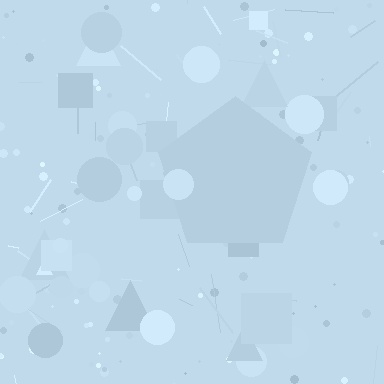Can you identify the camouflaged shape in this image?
The camouflaged shape is a pentagon.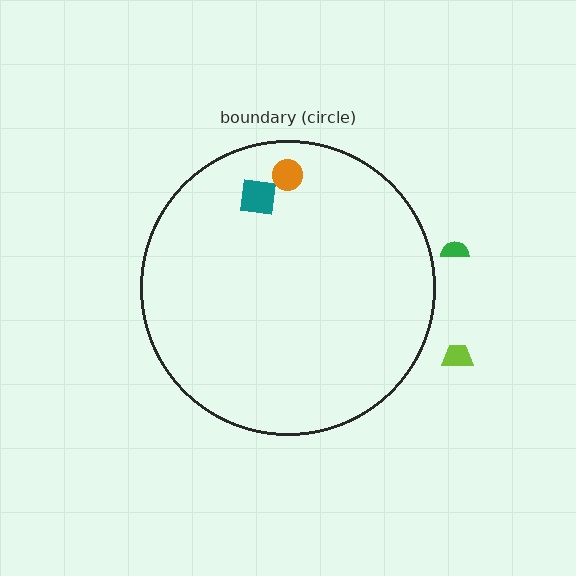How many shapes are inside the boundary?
2 inside, 2 outside.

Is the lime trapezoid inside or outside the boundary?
Outside.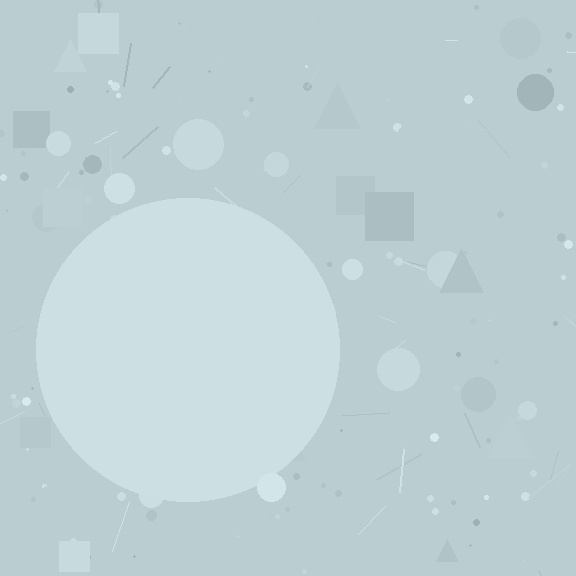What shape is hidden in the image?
A circle is hidden in the image.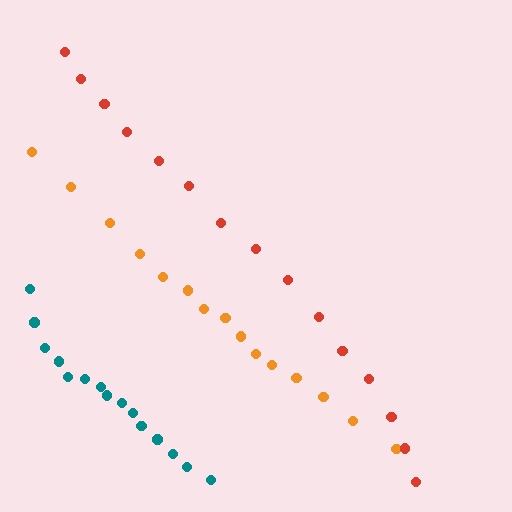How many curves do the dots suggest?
There are 3 distinct paths.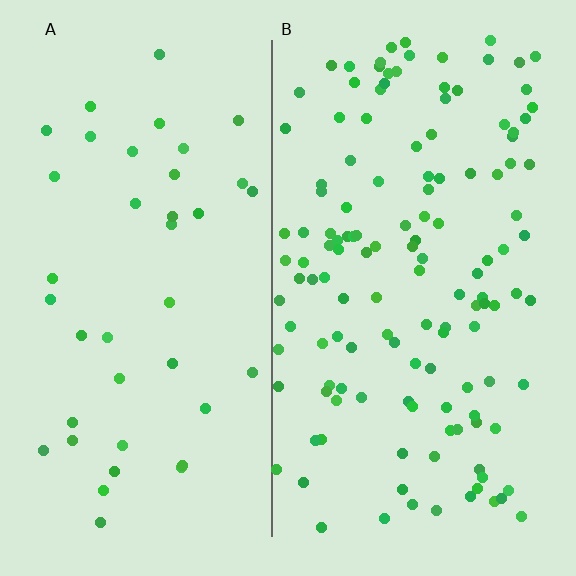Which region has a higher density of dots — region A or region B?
B (the right).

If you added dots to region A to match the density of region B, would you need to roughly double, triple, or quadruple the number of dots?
Approximately triple.